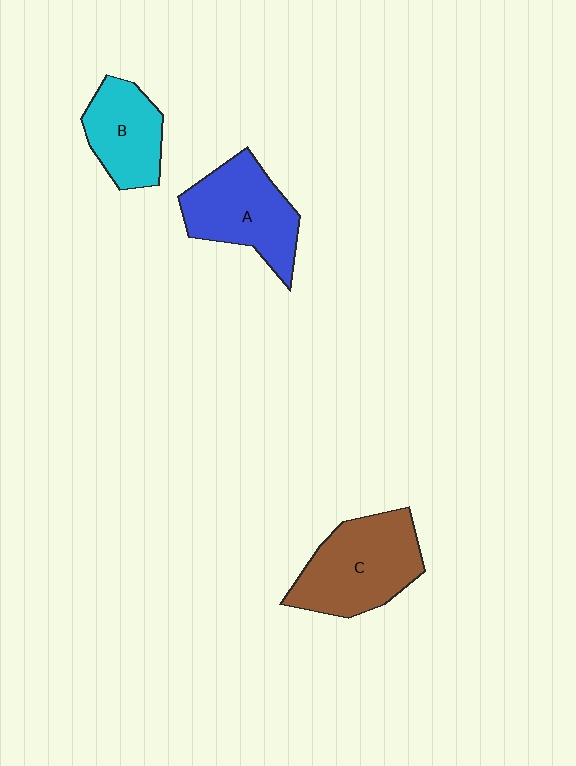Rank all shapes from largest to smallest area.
From largest to smallest: C (brown), A (blue), B (cyan).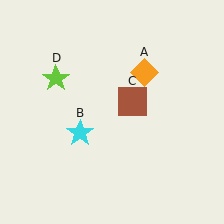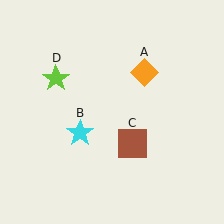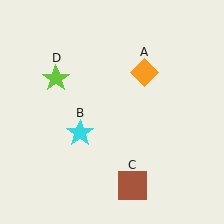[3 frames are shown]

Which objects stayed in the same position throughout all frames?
Orange diamond (object A) and cyan star (object B) and lime star (object D) remained stationary.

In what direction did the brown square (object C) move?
The brown square (object C) moved down.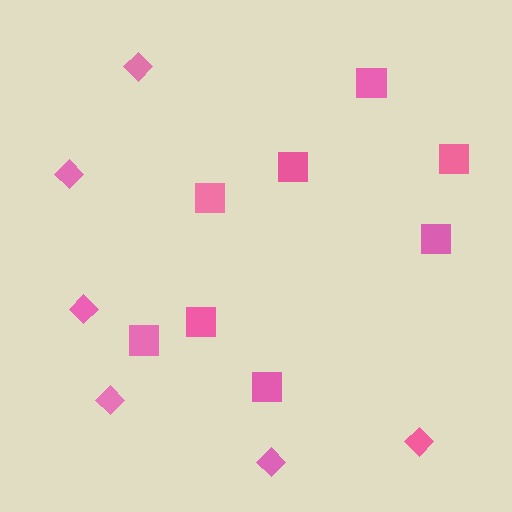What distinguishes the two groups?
There are 2 groups: one group of diamonds (6) and one group of squares (8).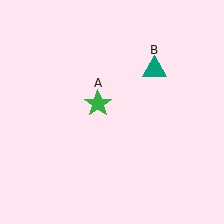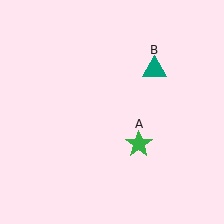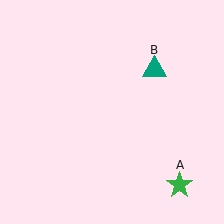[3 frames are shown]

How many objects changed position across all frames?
1 object changed position: green star (object A).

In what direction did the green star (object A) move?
The green star (object A) moved down and to the right.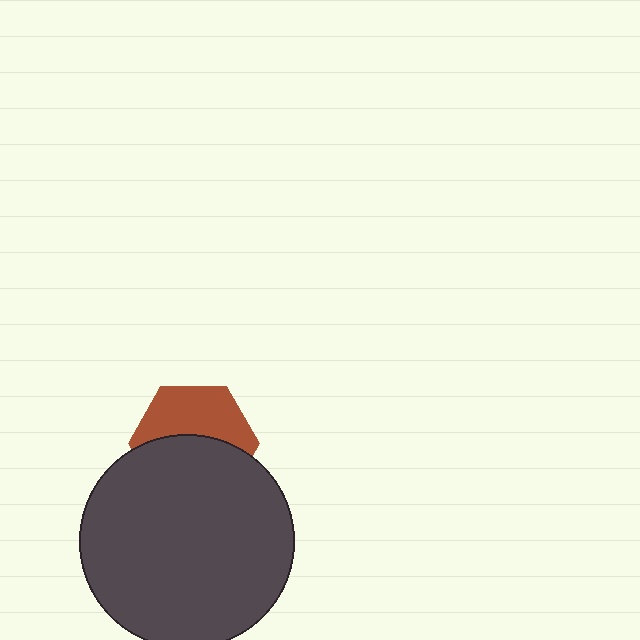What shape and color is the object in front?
The object in front is a dark gray circle.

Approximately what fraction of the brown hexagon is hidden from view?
Roughly 53% of the brown hexagon is hidden behind the dark gray circle.